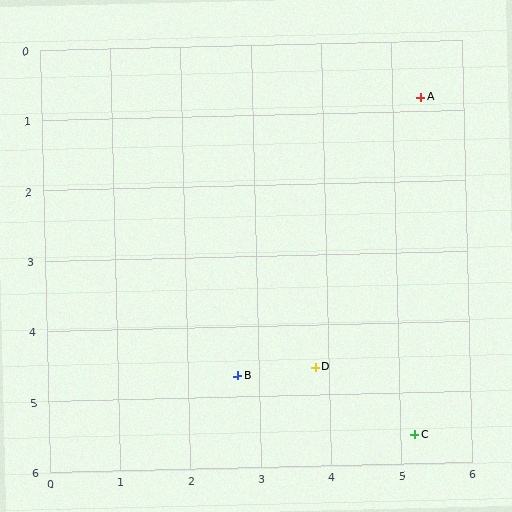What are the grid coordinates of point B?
Point B is at approximately (2.7, 4.7).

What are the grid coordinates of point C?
Point C is at approximately (5.2, 5.6).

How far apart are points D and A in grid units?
Points D and A are about 4.1 grid units apart.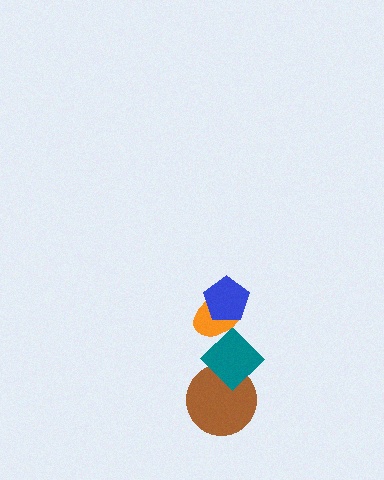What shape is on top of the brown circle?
The teal diamond is on top of the brown circle.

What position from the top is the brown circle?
The brown circle is 4th from the top.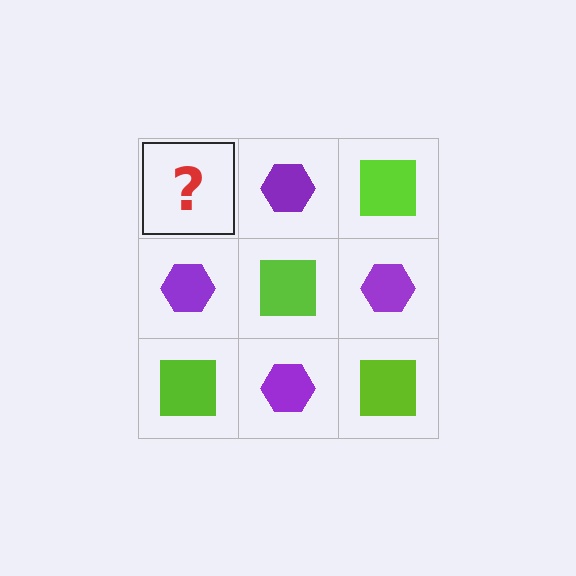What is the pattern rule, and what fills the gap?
The rule is that it alternates lime square and purple hexagon in a checkerboard pattern. The gap should be filled with a lime square.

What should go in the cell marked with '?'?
The missing cell should contain a lime square.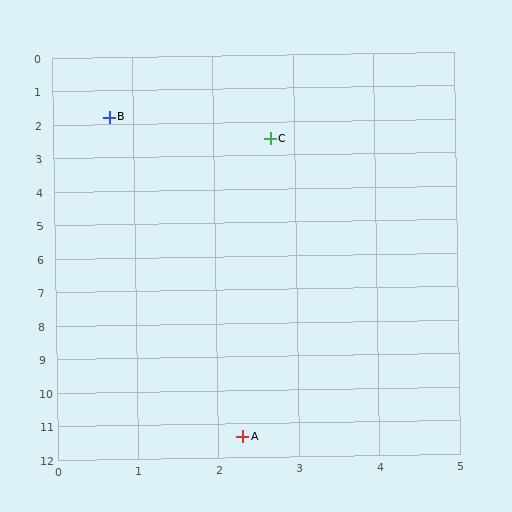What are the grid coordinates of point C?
Point C is at approximately (2.7, 2.5).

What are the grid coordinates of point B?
Point B is at approximately (0.7, 1.8).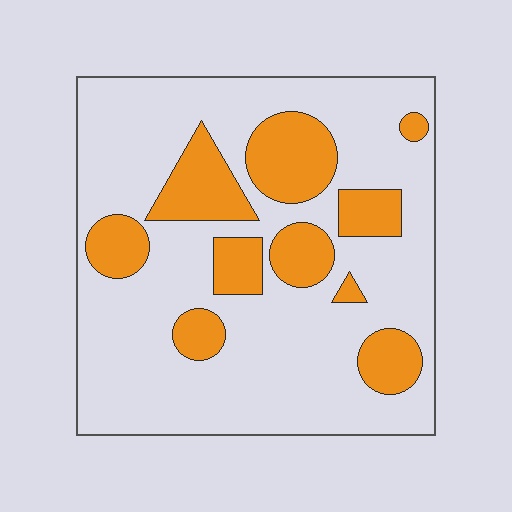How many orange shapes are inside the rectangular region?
10.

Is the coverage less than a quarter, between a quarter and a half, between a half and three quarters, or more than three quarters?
Less than a quarter.